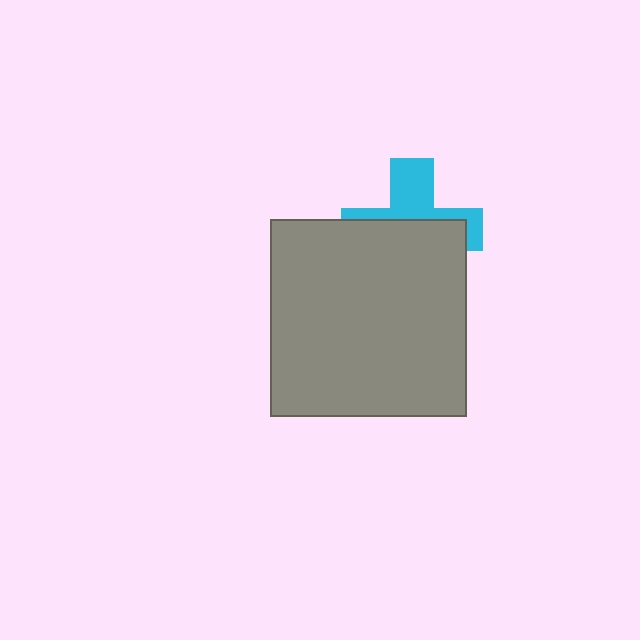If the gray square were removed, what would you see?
You would see the complete cyan cross.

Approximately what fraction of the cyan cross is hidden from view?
Roughly 58% of the cyan cross is hidden behind the gray square.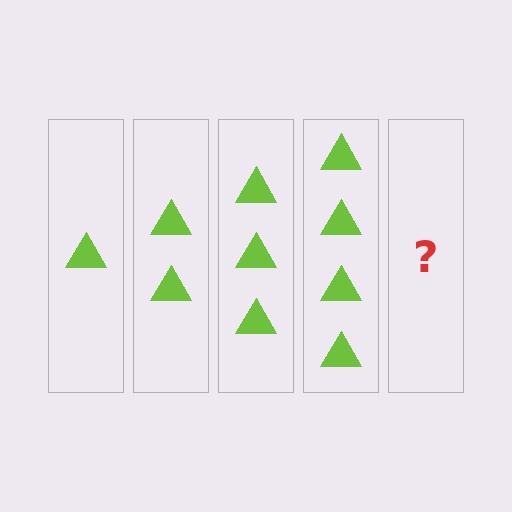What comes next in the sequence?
The next element should be 5 triangles.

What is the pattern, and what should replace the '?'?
The pattern is that each step adds one more triangle. The '?' should be 5 triangles.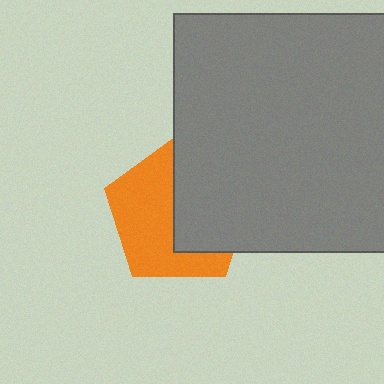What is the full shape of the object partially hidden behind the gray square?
The partially hidden object is an orange pentagon.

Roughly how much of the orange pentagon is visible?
About half of it is visible (roughly 54%).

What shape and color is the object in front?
The object in front is a gray square.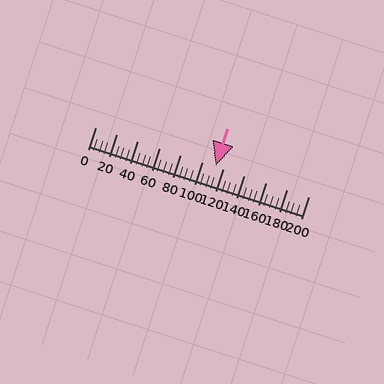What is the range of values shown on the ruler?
The ruler shows values from 0 to 200.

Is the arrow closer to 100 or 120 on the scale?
The arrow is closer to 120.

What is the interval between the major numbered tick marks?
The major tick marks are spaced 20 units apart.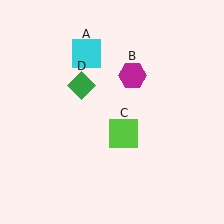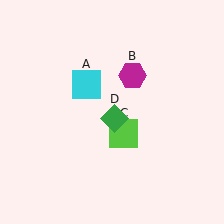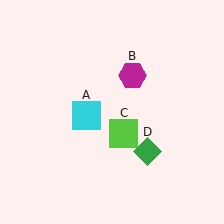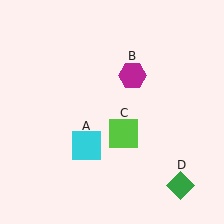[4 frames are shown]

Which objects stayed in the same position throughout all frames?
Magenta hexagon (object B) and lime square (object C) remained stationary.